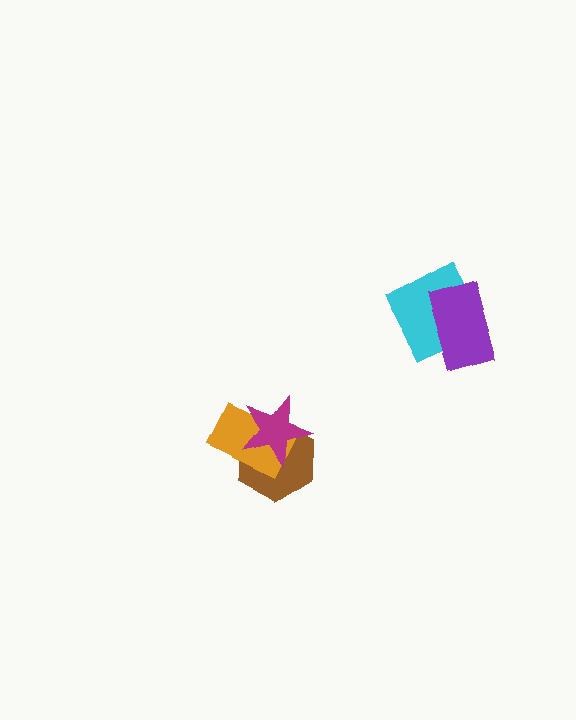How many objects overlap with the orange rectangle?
2 objects overlap with the orange rectangle.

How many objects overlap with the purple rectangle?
1 object overlaps with the purple rectangle.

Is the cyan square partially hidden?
Yes, it is partially covered by another shape.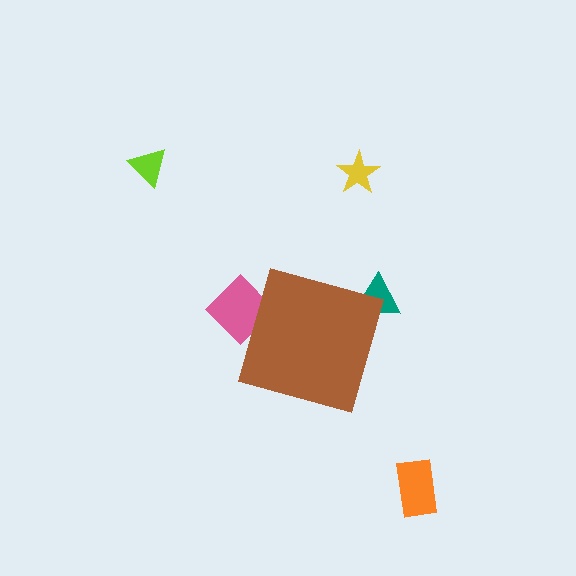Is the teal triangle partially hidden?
Yes, the teal triangle is partially hidden behind the brown diamond.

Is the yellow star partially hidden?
No, the yellow star is fully visible.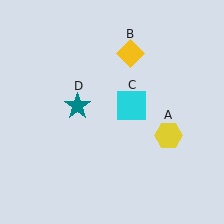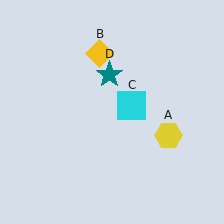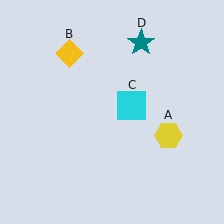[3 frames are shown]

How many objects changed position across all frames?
2 objects changed position: yellow diamond (object B), teal star (object D).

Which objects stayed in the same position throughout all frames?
Yellow hexagon (object A) and cyan square (object C) remained stationary.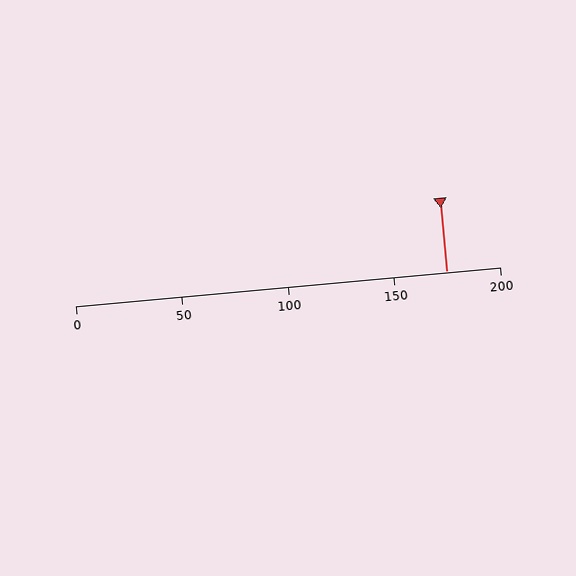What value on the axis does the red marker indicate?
The marker indicates approximately 175.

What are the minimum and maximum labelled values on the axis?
The axis runs from 0 to 200.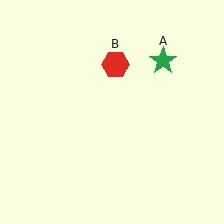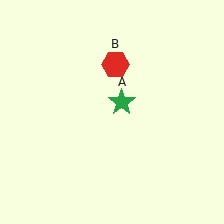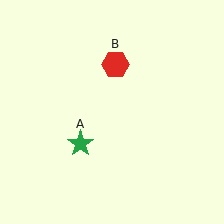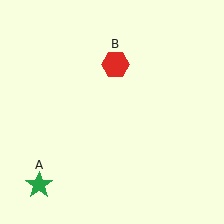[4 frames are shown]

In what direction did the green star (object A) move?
The green star (object A) moved down and to the left.